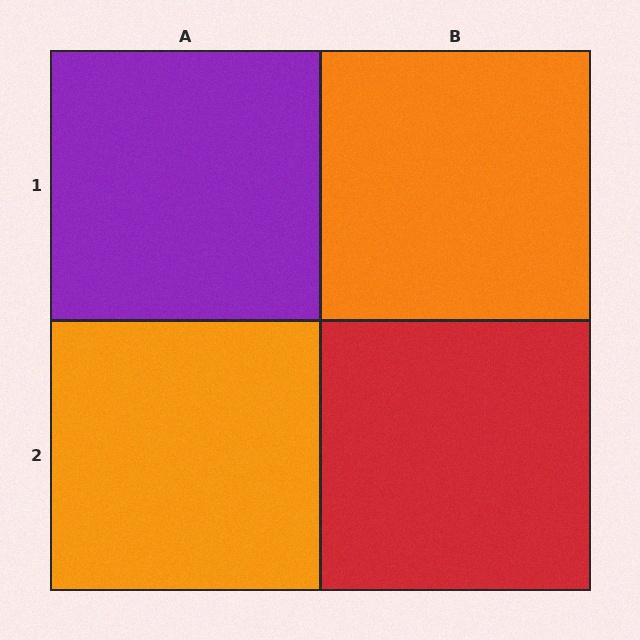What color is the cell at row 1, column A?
Purple.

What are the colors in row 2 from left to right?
Orange, red.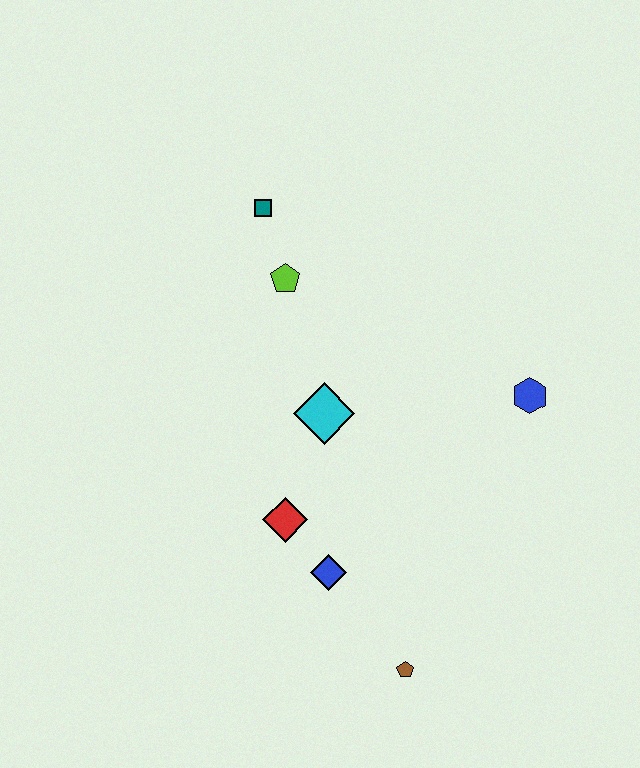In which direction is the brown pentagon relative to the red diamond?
The brown pentagon is below the red diamond.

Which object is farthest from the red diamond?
The teal square is farthest from the red diamond.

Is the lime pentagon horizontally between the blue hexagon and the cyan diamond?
No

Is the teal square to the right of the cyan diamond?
No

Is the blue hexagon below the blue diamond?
No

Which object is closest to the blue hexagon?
The cyan diamond is closest to the blue hexagon.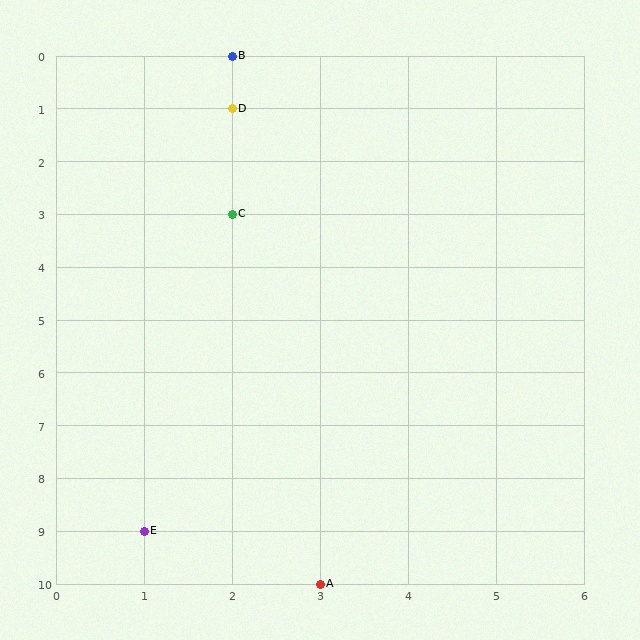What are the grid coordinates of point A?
Point A is at grid coordinates (3, 10).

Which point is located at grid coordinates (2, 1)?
Point D is at (2, 1).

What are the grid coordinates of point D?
Point D is at grid coordinates (2, 1).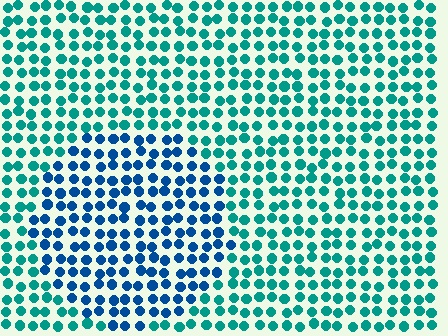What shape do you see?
I see a circle.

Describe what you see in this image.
The image is filled with small teal elements in a uniform arrangement. A circle-shaped region is visible where the elements are tinted to a slightly different hue, forming a subtle color boundary.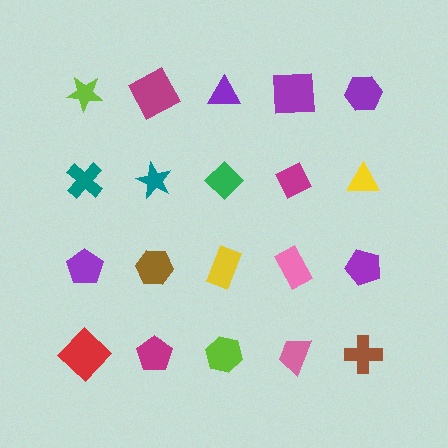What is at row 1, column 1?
A lime star.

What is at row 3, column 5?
A purple pentagon.